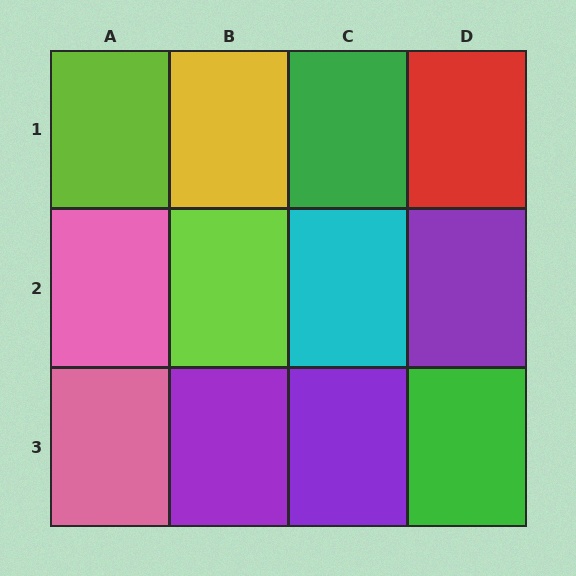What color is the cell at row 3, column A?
Pink.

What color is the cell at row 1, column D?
Red.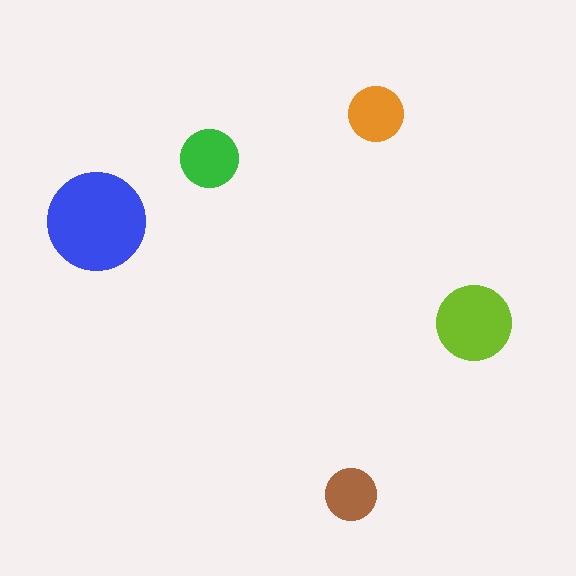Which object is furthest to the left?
The blue circle is leftmost.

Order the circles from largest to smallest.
the blue one, the lime one, the green one, the orange one, the brown one.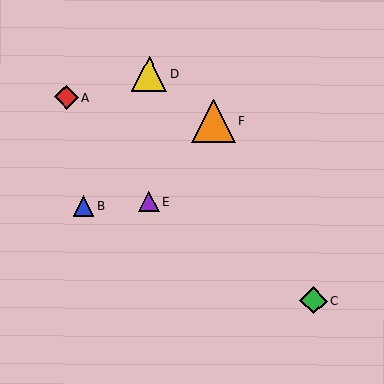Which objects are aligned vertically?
Objects D, E are aligned vertically.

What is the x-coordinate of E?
Object E is at x≈149.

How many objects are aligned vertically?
2 objects (D, E) are aligned vertically.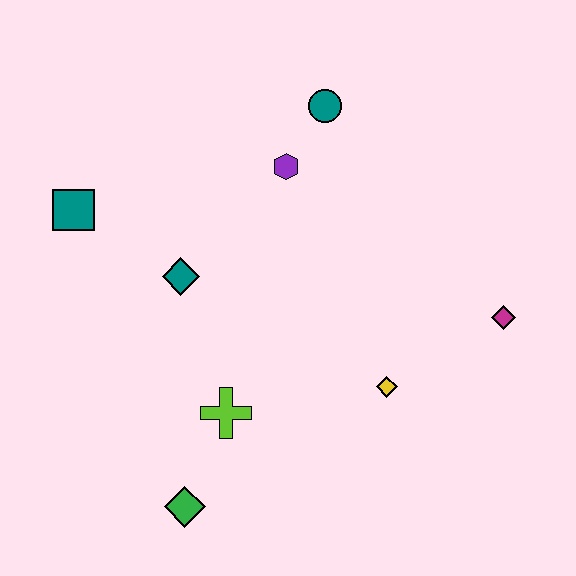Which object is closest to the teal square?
The teal diamond is closest to the teal square.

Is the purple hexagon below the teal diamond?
No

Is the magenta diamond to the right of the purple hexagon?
Yes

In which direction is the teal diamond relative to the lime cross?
The teal diamond is above the lime cross.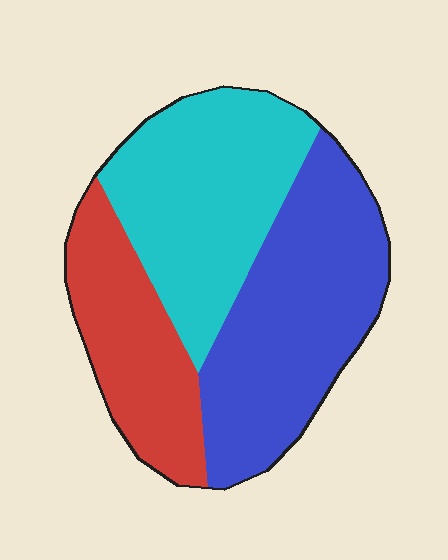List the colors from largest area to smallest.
From largest to smallest: blue, cyan, red.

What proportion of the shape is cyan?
Cyan covers 36% of the shape.